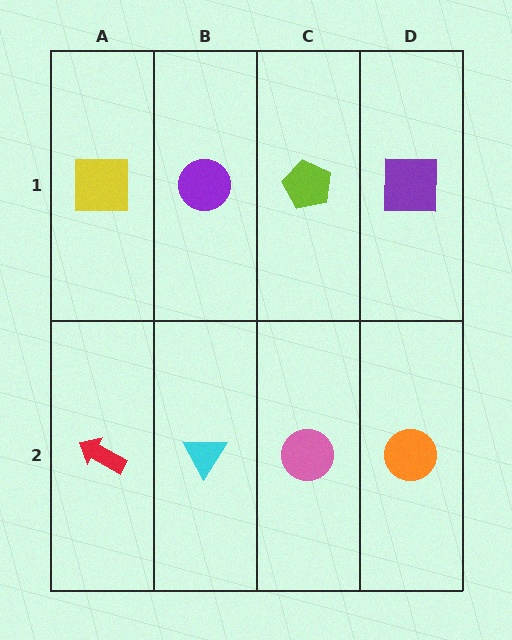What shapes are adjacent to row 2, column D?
A purple square (row 1, column D), a pink circle (row 2, column C).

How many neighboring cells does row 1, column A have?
2.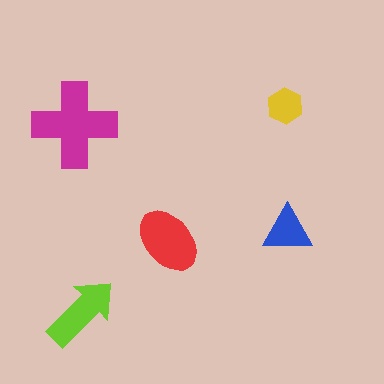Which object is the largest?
The magenta cross.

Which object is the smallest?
The yellow hexagon.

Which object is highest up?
The yellow hexagon is topmost.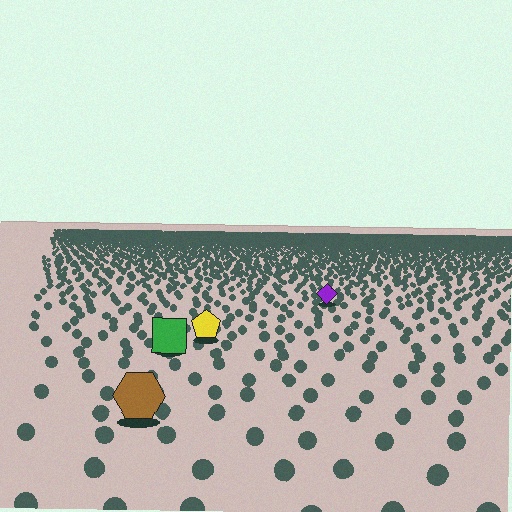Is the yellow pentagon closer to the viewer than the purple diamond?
Yes. The yellow pentagon is closer — you can tell from the texture gradient: the ground texture is coarser near it.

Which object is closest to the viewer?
The brown hexagon is closest. The texture marks near it are larger and more spread out.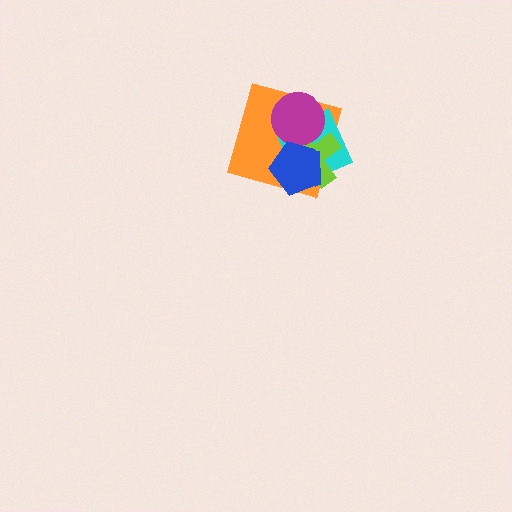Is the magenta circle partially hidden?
Yes, it is partially covered by another shape.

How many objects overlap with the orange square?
4 objects overlap with the orange square.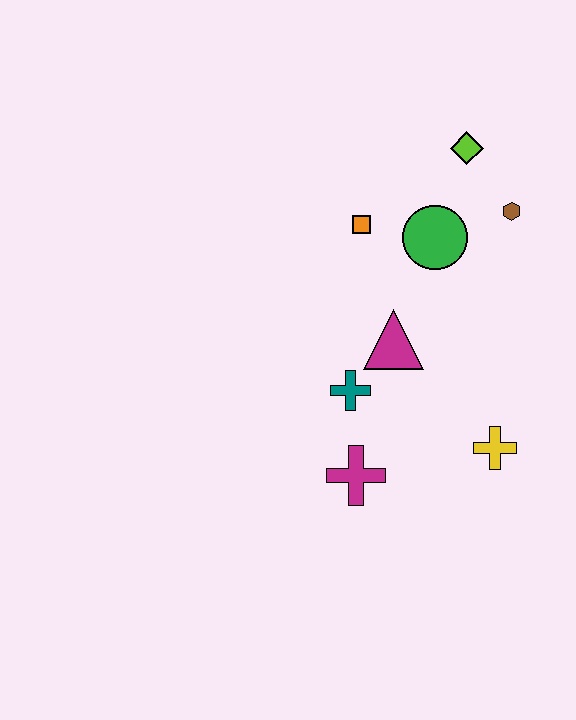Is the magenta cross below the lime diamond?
Yes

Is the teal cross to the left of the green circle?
Yes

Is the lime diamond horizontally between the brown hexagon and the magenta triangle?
Yes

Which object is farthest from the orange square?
The yellow cross is farthest from the orange square.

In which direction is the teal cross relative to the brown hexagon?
The teal cross is below the brown hexagon.